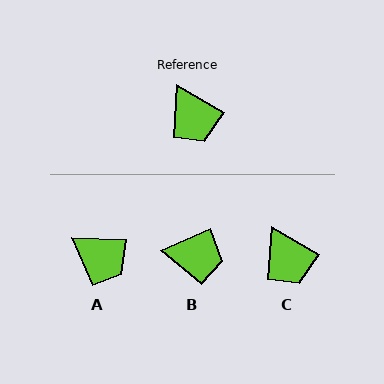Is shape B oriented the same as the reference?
No, it is off by about 55 degrees.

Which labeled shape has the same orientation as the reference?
C.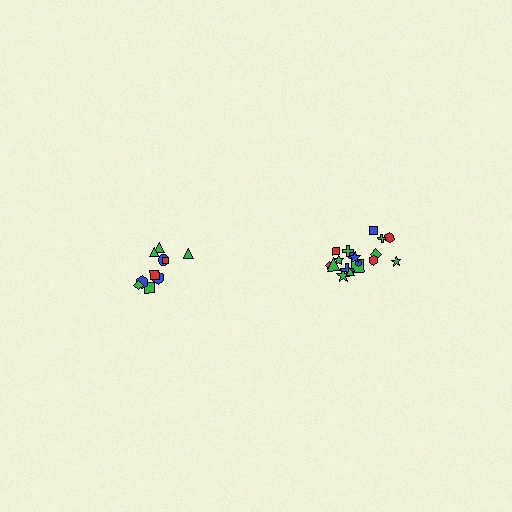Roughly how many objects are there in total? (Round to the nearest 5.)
Roughly 30 objects in total.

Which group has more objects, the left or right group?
The right group.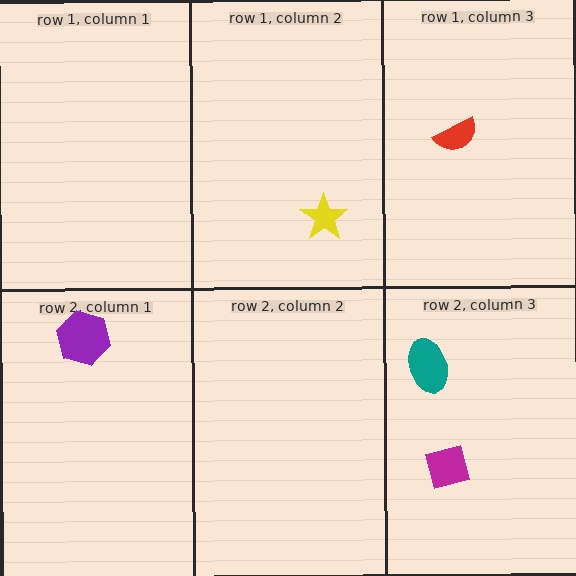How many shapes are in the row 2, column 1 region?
1.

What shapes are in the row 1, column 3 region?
The red semicircle.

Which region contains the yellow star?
The row 1, column 2 region.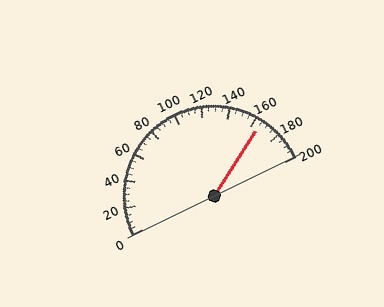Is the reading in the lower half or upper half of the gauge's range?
The reading is in the upper half of the range (0 to 200).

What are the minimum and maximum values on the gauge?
The gauge ranges from 0 to 200.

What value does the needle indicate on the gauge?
The needle indicates approximately 165.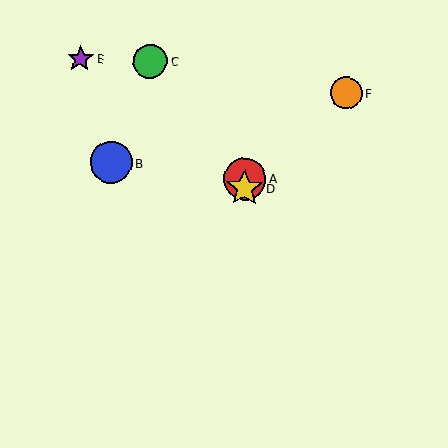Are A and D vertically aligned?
Yes, both are at x≈245.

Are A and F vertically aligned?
No, A is at x≈245 and F is at x≈346.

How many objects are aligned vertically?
2 objects (A, D) are aligned vertically.